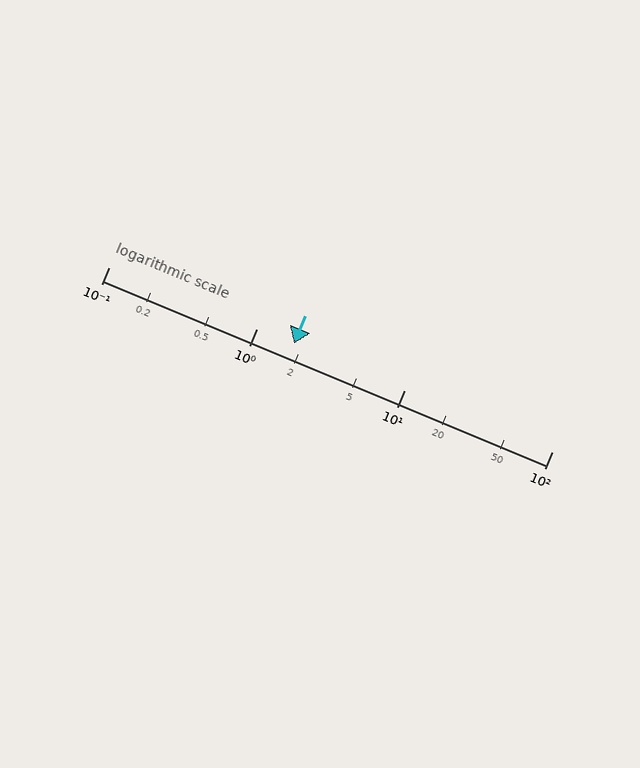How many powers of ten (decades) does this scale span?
The scale spans 3 decades, from 0.1 to 100.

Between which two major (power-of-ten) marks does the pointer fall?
The pointer is between 1 and 10.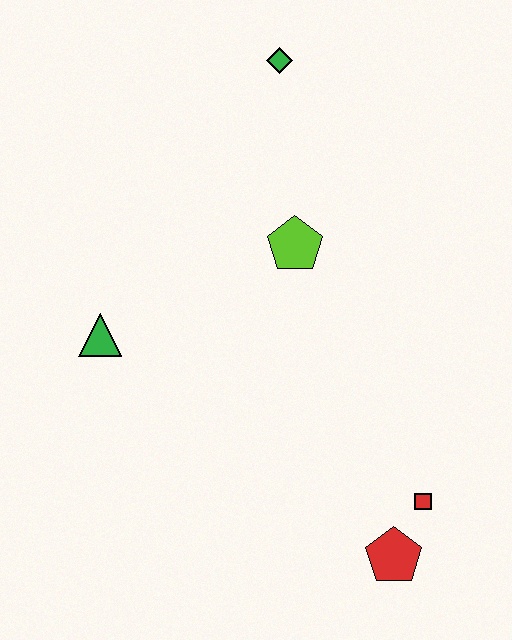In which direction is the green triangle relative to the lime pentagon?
The green triangle is to the left of the lime pentagon.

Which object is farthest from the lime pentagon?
The red pentagon is farthest from the lime pentagon.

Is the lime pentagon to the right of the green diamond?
Yes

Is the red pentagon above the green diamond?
No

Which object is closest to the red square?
The red pentagon is closest to the red square.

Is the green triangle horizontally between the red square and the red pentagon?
No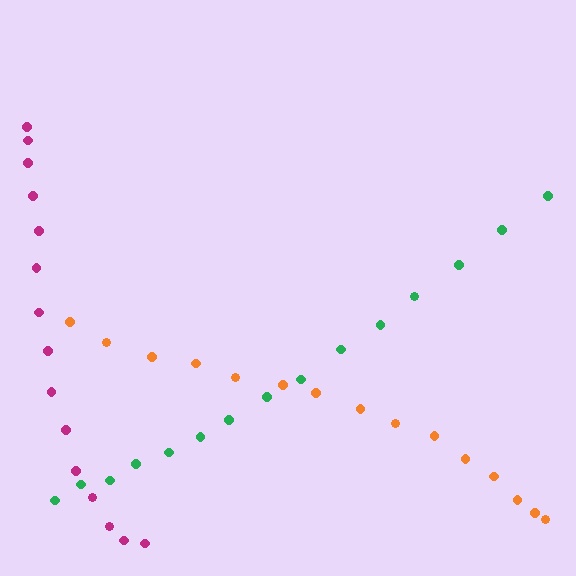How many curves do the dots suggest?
There are 3 distinct paths.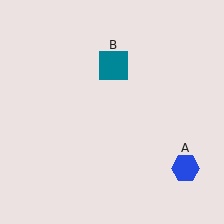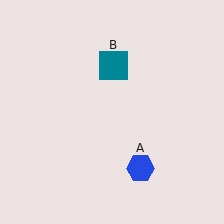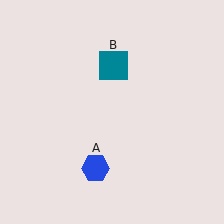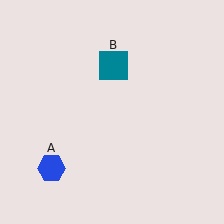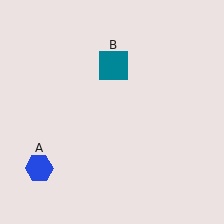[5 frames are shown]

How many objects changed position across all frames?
1 object changed position: blue hexagon (object A).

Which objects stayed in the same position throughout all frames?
Teal square (object B) remained stationary.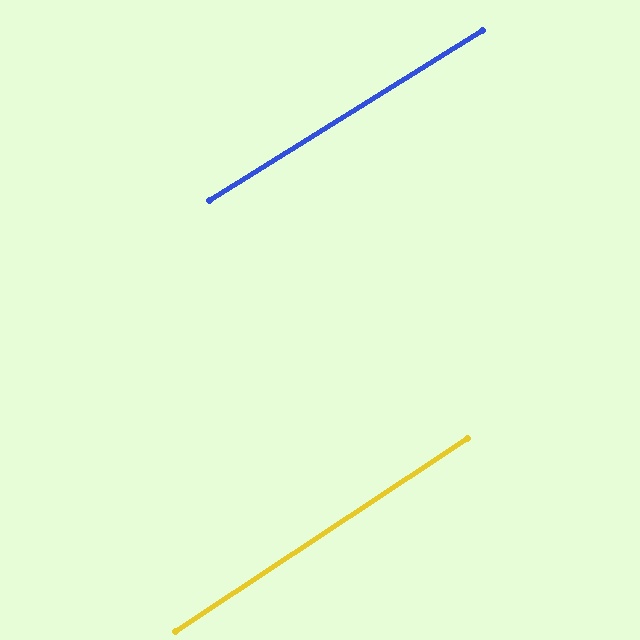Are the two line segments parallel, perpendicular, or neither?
Parallel — their directions differ by only 1.6°.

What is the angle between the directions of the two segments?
Approximately 2 degrees.